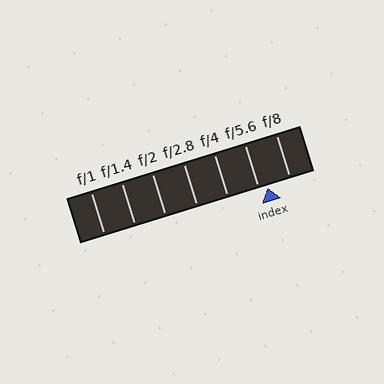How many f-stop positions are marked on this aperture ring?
There are 7 f-stop positions marked.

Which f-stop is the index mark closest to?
The index mark is closest to f/5.6.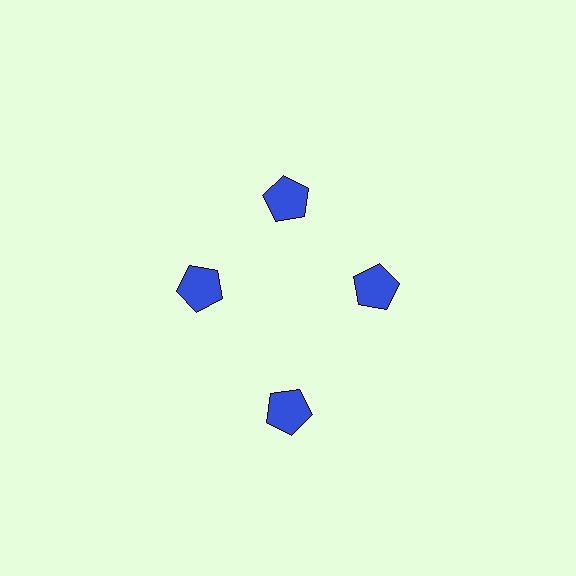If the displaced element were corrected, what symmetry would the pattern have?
It would have 4-fold rotational symmetry — the pattern would map onto itself every 90 degrees.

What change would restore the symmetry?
The symmetry would be restored by moving it inward, back onto the ring so that all 4 pentagons sit at equal angles and equal distance from the center.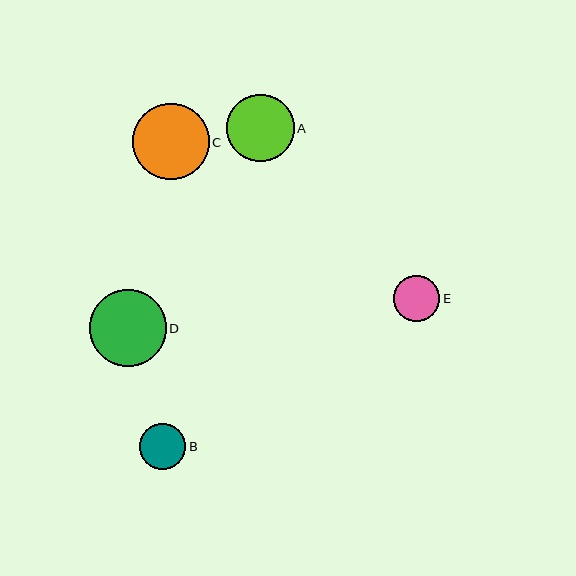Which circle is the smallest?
Circle E is the smallest with a size of approximately 46 pixels.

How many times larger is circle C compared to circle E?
Circle C is approximately 1.7 times the size of circle E.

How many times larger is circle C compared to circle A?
Circle C is approximately 1.1 times the size of circle A.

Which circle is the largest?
Circle D is the largest with a size of approximately 77 pixels.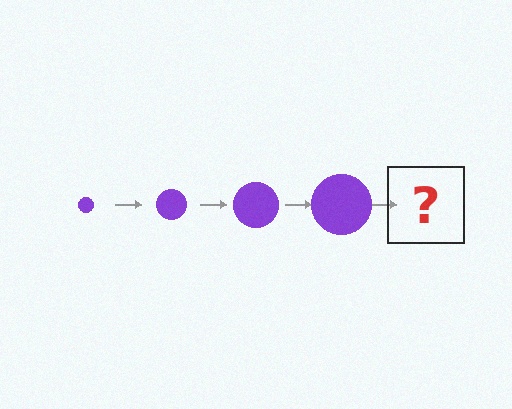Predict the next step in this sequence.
The next step is a purple circle, larger than the previous one.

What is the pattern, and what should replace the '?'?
The pattern is that the circle gets progressively larger each step. The '?' should be a purple circle, larger than the previous one.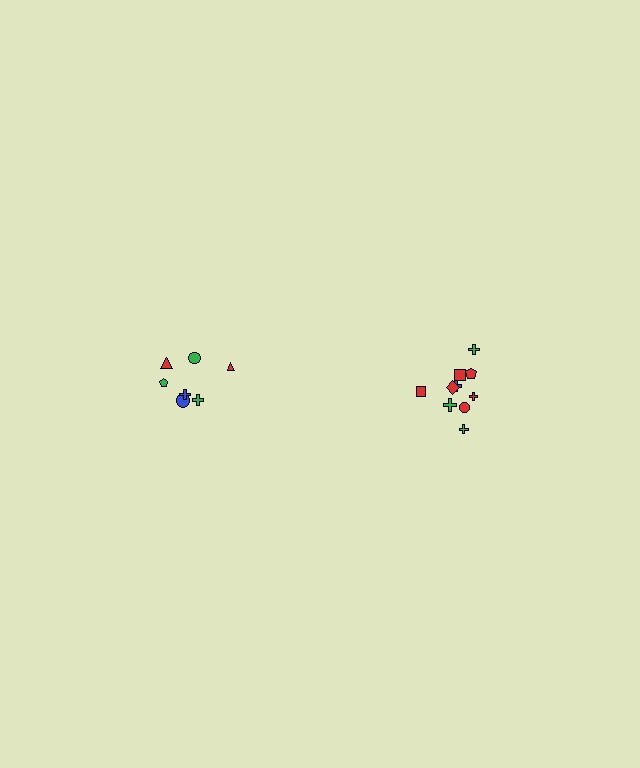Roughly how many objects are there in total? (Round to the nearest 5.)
Roughly 15 objects in total.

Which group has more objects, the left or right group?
The right group.